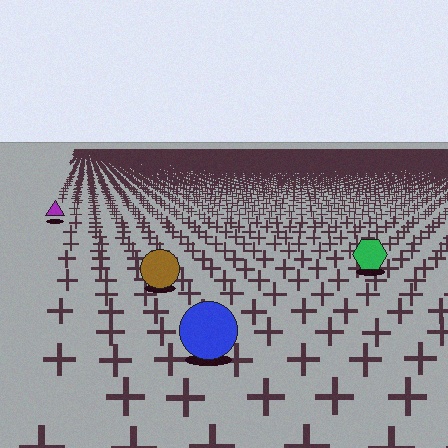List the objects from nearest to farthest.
From nearest to farthest: the blue circle, the brown circle, the green hexagon, the purple triangle.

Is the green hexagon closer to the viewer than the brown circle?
No. The brown circle is closer — you can tell from the texture gradient: the ground texture is coarser near it.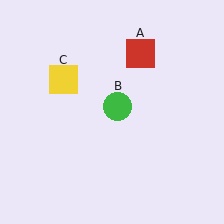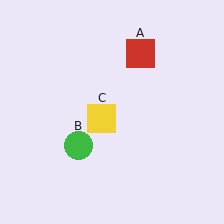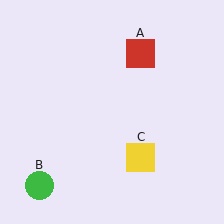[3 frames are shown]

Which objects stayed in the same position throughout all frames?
Red square (object A) remained stationary.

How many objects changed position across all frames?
2 objects changed position: green circle (object B), yellow square (object C).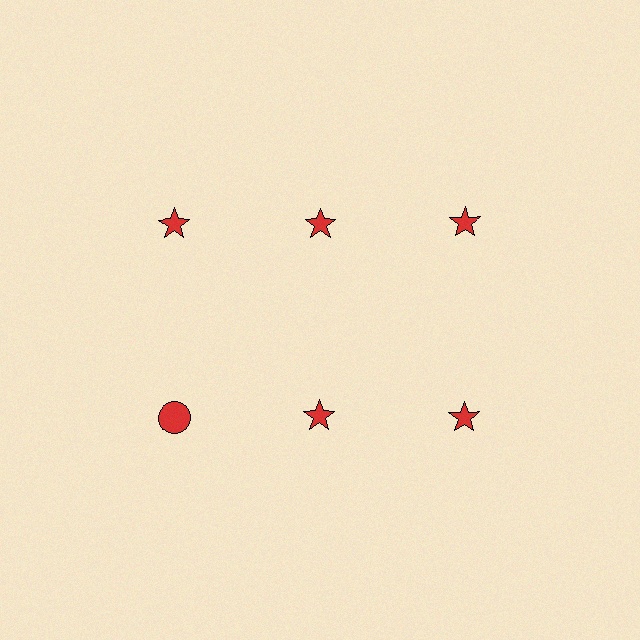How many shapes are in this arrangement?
There are 6 shapes arranged in a grid pattern.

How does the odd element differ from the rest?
It has a different shape: circle instead of star.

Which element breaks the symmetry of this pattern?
The red circle in the second row, leftmost column breaks the symmetry. All other shapes are red stars.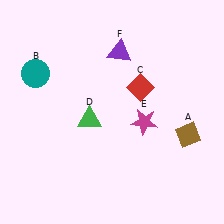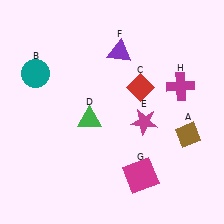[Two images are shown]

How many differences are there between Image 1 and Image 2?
There are 2 differences between the two images.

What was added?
A magenta square (G), a magenta cross (H) were added in Image 2.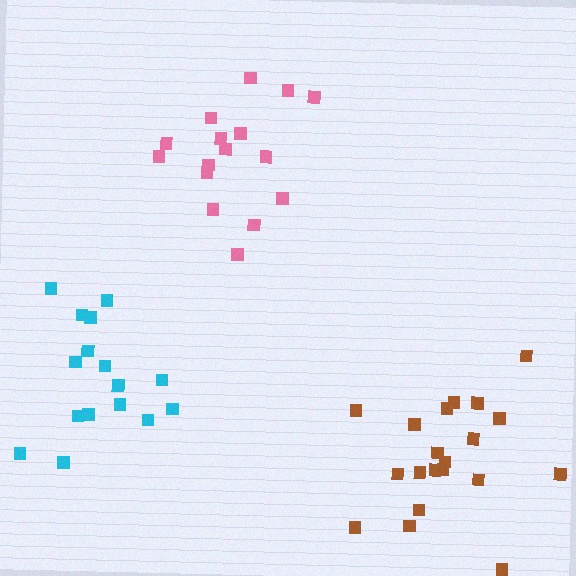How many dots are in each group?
Group 1: 16 dots, Group 2: 16 dots, Group 3: 20 dots (52 total).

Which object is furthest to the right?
The brown cluster is rightmost.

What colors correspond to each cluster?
The clusters are colored: cyan, pink, brown.